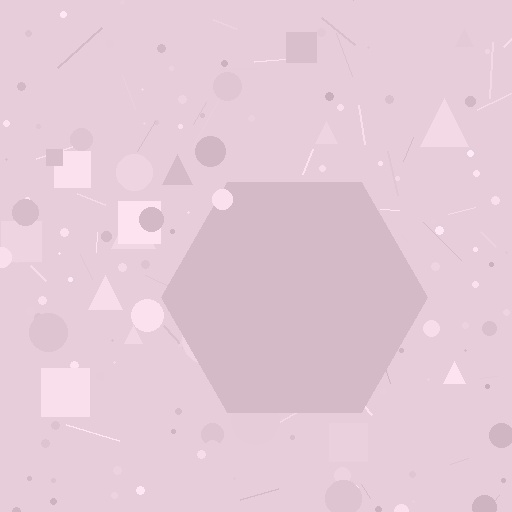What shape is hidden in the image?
A hexagon is hidden in the image.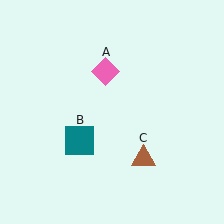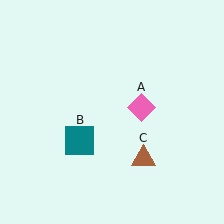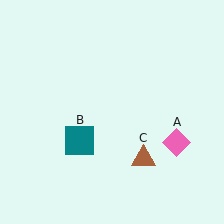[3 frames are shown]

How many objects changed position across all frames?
1 object changed position: pink diamond (object A).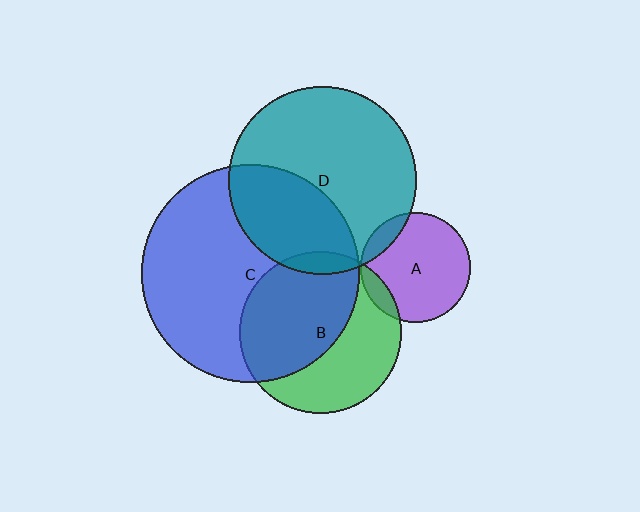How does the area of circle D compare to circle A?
Approximately 2.9 times.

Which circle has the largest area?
Circle C (blue).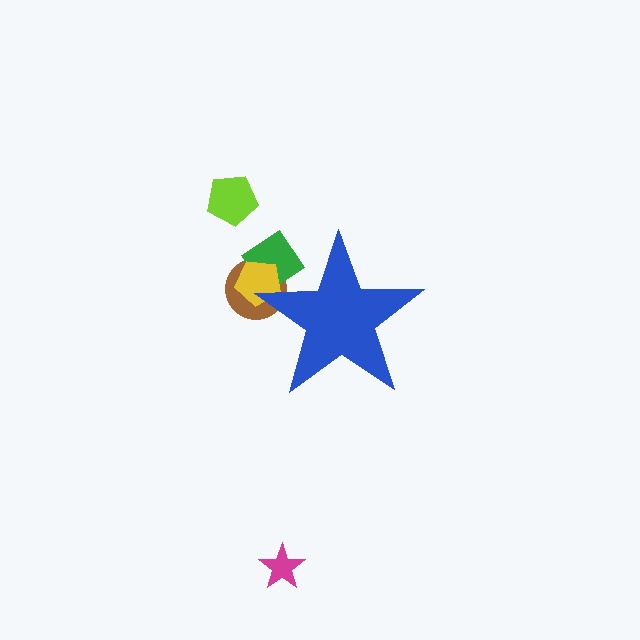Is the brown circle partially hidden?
Yes, the brown circle is partially hidden behind the blue star.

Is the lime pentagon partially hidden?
No, the lime pentagon is fully visible.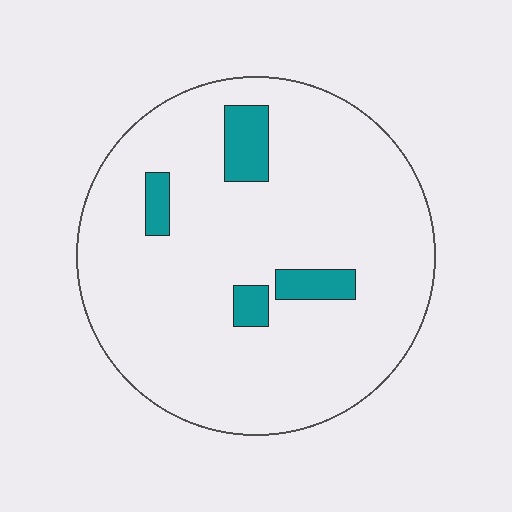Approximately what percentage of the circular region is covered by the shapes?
Approximately 10%.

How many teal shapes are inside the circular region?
4.